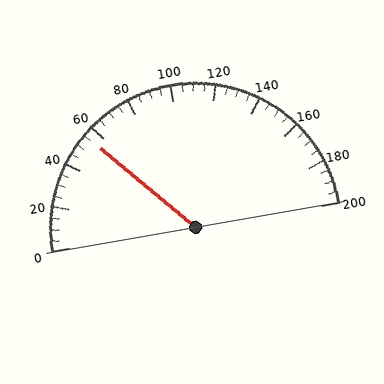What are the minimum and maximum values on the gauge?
The gauge ranges from 0 to 200.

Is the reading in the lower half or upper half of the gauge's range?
The reading is in the lower half of the range (0 to 200).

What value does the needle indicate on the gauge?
The needle indicates approximately 55.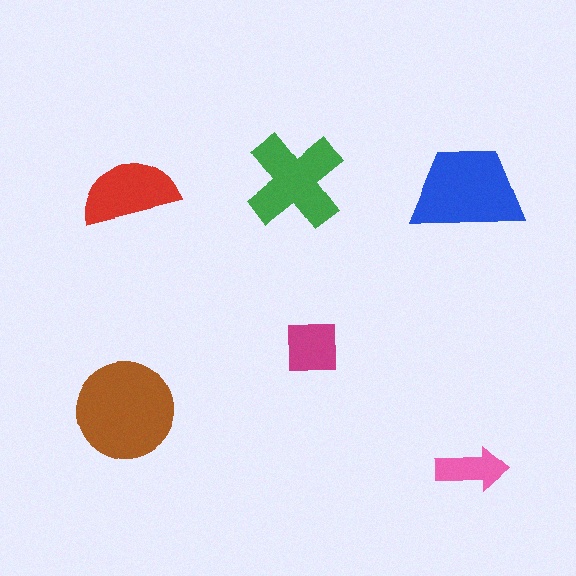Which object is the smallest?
The pink arrow.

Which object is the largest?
The brown circle.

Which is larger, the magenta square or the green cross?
The green cross.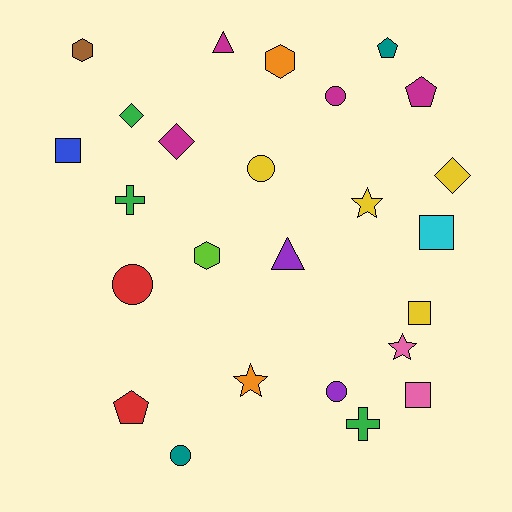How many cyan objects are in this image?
There is 1 cyan object.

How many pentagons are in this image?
There are 3 pentagons.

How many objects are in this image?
There are 25 objects.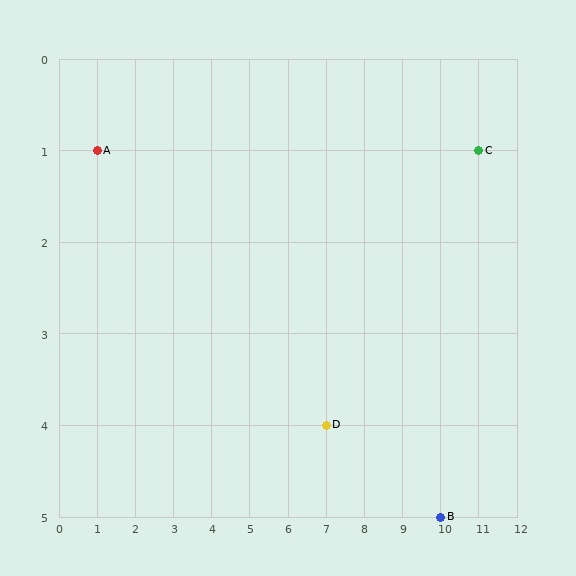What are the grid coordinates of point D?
Point D is at grid coordinates (7, 4).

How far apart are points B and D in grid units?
Points B and D are 3 columns and 1 row apart (about 3.2 grid units diagonally).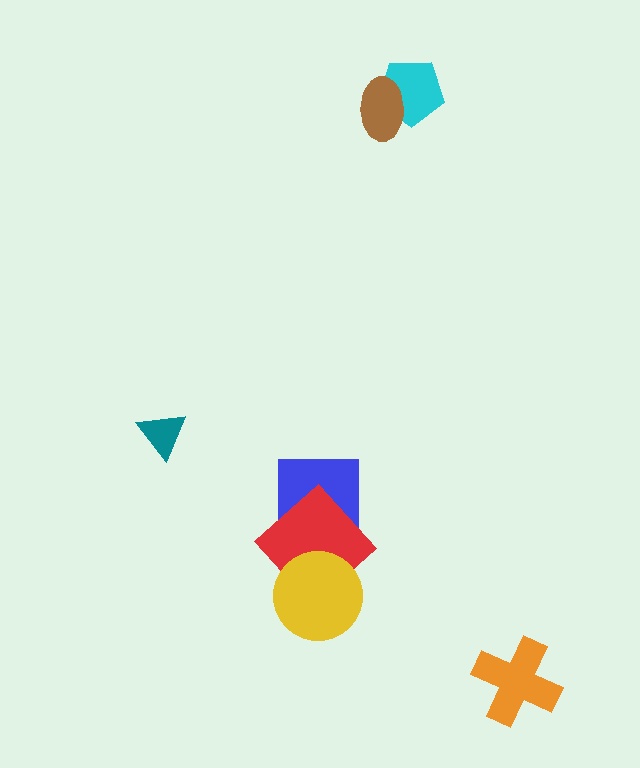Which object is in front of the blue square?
The red diamond is in front of the blue square.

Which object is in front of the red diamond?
The yellow circle is in front of the red diamond.